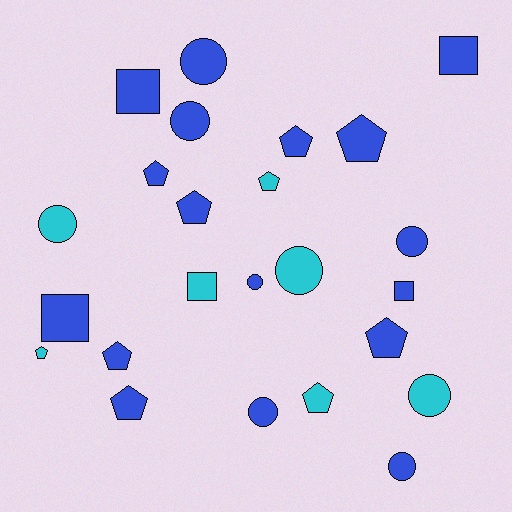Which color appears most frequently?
Blue, with 17 objects.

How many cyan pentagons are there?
There are 3 cyan pentagons.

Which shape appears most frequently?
Pentagon, with 10 objects.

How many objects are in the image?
There are 24 objects.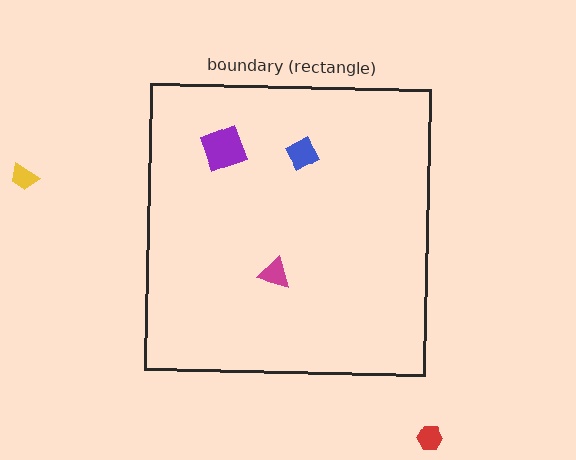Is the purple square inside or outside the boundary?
Inside.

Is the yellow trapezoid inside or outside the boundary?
Outside.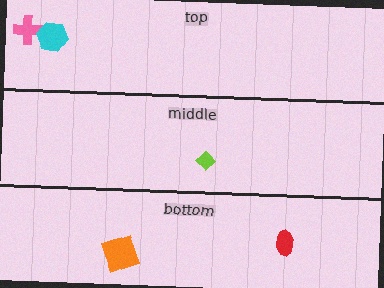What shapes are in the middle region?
The lime diamond.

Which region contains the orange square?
The bottom region.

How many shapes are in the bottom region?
2.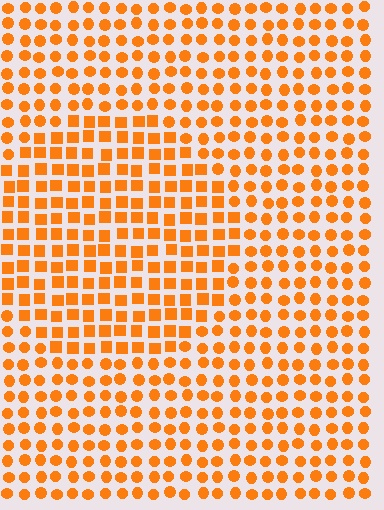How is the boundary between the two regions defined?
The boundary is defined by a change in element shape: squares inside vs. circles outside. All elements share the same color and spacing.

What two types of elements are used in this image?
The image uses squares inside the circle region and circles outside it.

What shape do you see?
I see a circle.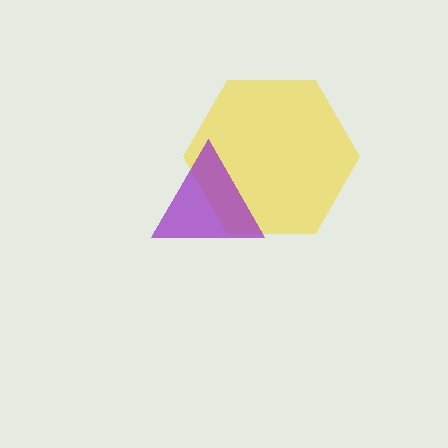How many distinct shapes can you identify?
There are 2 distinct shapes: a yellow hexagon, a purple triangle.